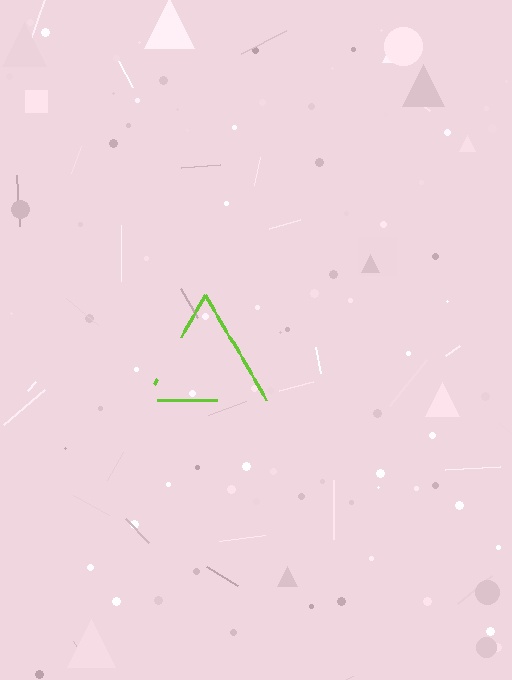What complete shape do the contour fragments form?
The contour fragments form a triangle.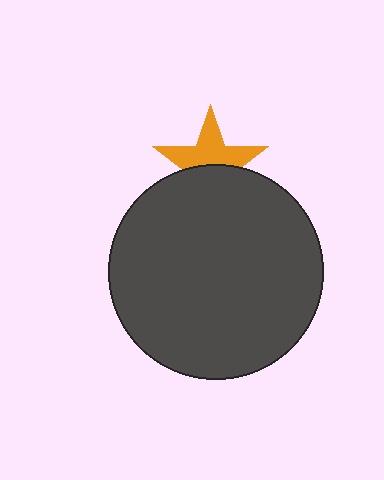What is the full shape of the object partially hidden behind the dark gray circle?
The partially hidden object is an orange star.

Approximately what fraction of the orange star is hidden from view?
Roughly 45% of the orange star is hidden behind the dark gray circle.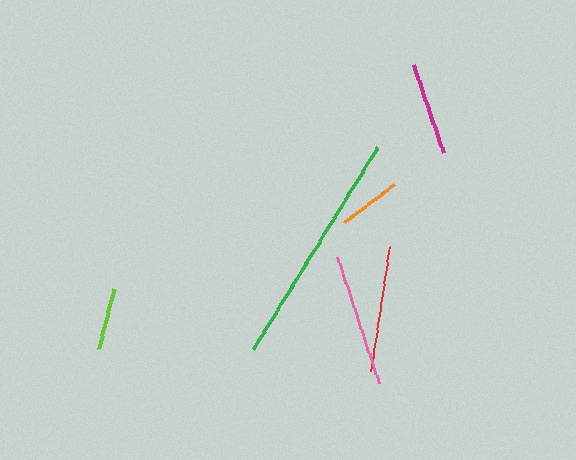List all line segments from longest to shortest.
From longest to shortest: green, pink, red, magenta, orange, lime.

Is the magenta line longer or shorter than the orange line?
The magenta line is longer than the orange line.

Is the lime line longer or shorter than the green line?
The green line is longer than the lime line.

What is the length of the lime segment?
The lime segment is approximately 63 pixels long.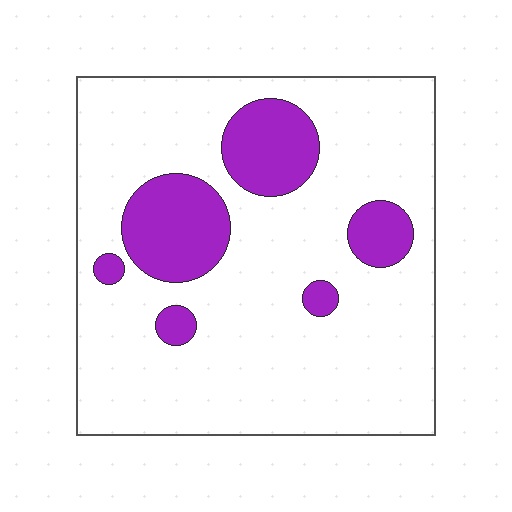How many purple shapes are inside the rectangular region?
6.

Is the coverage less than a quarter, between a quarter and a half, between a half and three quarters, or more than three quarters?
Less than a quarter.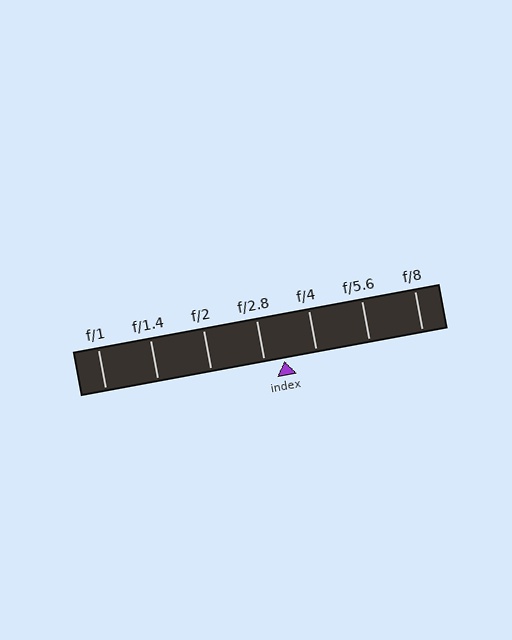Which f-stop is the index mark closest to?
The index mark is closest to f/2.8.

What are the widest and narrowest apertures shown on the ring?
The widest aperture shown is f/1 and the narrowest is f/8.